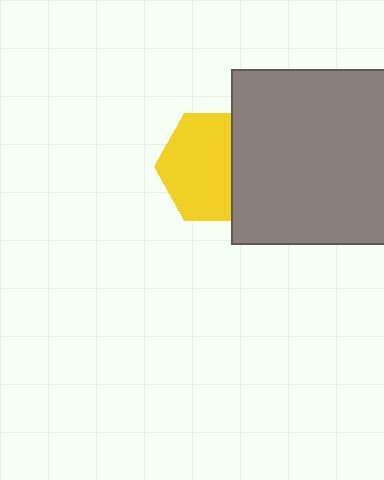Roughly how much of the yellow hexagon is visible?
Most of it is visible (roughly 67%).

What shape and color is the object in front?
The object in front is a gray square.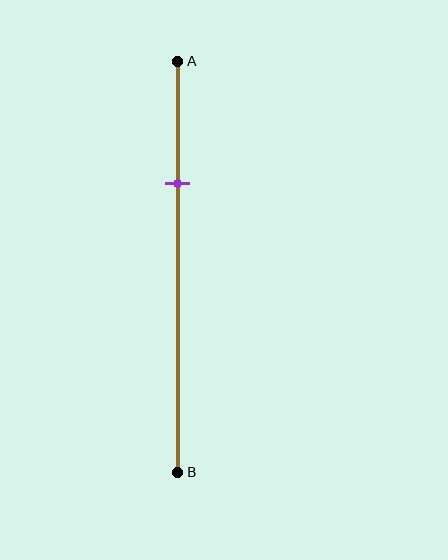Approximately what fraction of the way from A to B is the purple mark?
The purple mark is approximately 30% of the way from A to B.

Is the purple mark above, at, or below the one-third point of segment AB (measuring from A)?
The purple mark is above the one-third point of segment AB.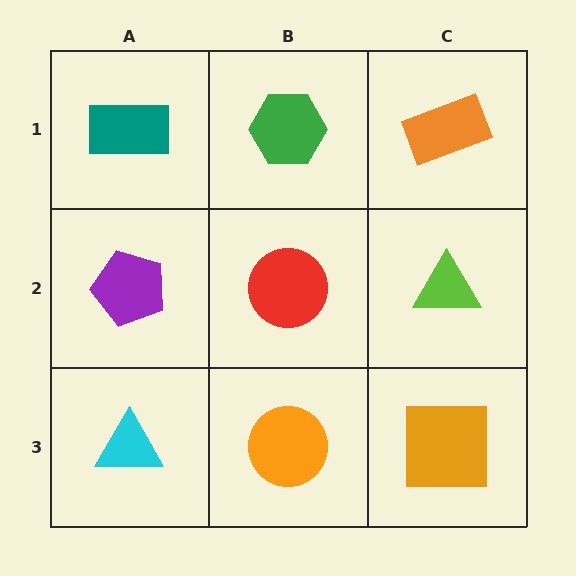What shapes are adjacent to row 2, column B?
A green hexagon (row 1, column B), an orange circle (row 3, column B), a purple pentagon (row 2, column A), a lime triangle (row 2, column C).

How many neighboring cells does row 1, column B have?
3.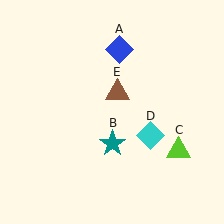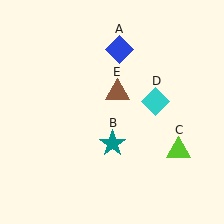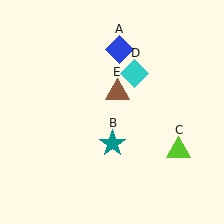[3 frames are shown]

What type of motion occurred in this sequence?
The cyan diamond (object D) rotated counterclockwise around the center of the scene.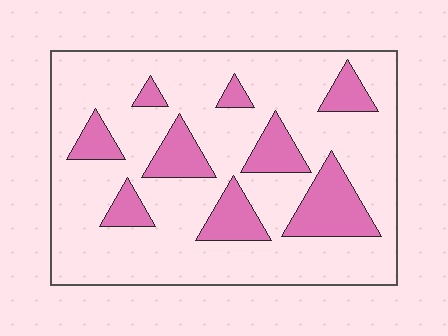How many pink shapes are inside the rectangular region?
9.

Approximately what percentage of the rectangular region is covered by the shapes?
Approximately 20%.